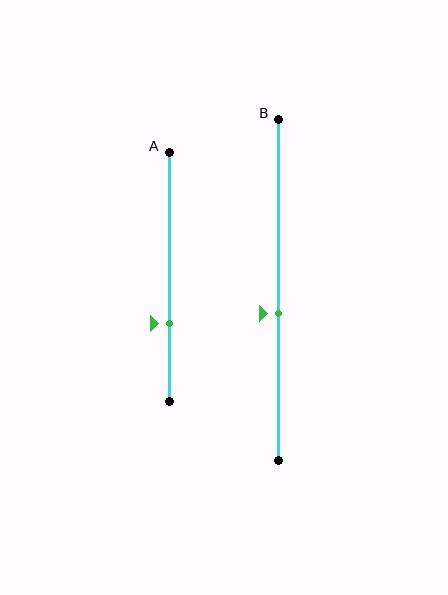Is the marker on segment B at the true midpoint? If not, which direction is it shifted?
No, the marker on segment B is shifted downward by about 7% of the segment length.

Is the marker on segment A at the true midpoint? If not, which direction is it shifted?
No, the marker on segment A is shifted downward by about 19% of the segment length.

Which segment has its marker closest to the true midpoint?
Segment B has its marker closest to the true midpoint.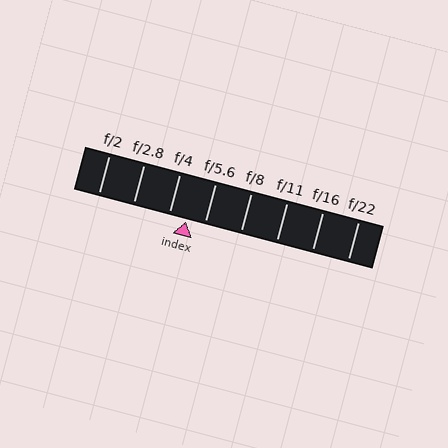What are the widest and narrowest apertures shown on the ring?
The widest aperture shown is f/2 and the narrowest is f/22.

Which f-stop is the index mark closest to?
The index mark is closest to f/4.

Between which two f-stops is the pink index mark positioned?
The index mark is between f/4 and f/5.6.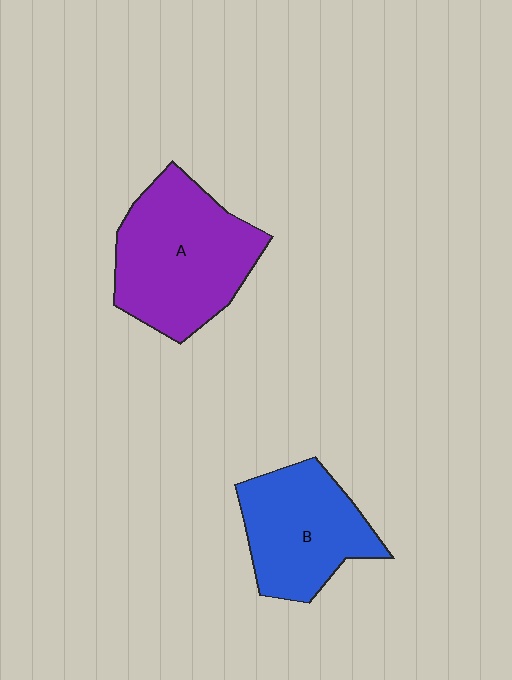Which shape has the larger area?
Shape A (purple).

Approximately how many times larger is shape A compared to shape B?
Approximately 1.3 times.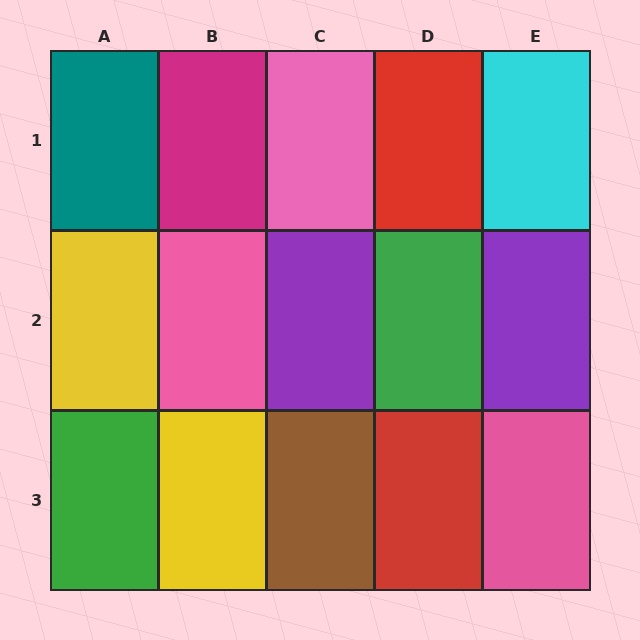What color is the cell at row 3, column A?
Green.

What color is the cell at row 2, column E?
Purple.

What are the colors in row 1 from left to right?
Teal, magenta, pink, red, cyan.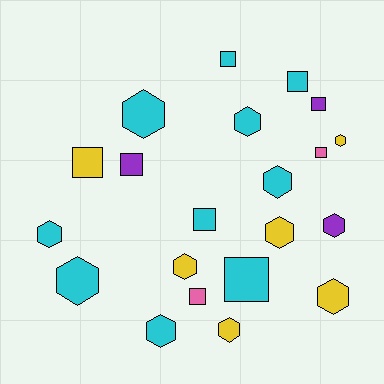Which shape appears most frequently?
Hexagon, with 12 objects.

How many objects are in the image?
There are 21 objects.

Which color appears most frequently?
Cyan, with 10 objects.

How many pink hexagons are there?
There are no pink hexagons.